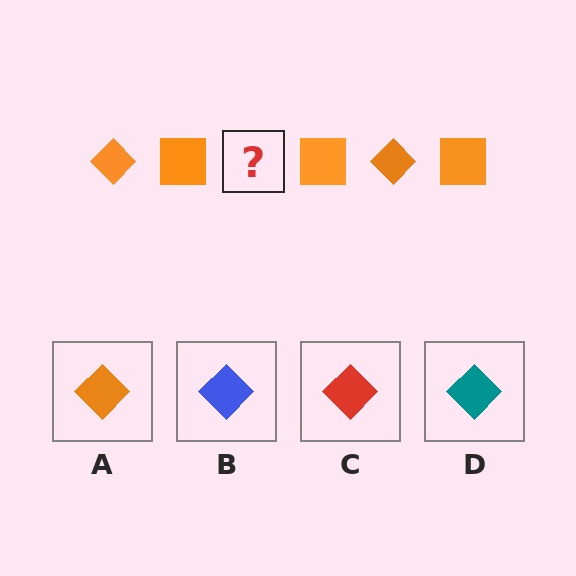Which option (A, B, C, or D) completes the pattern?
A.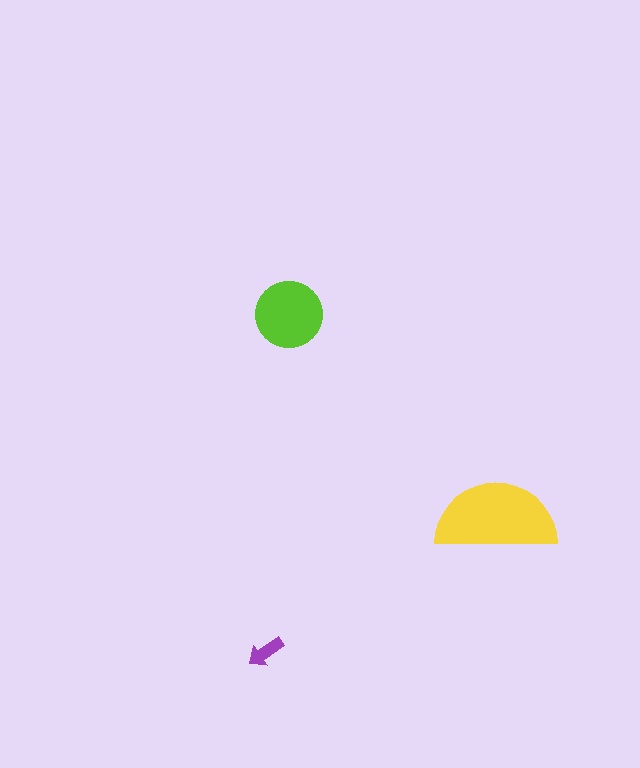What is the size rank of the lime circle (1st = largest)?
2nd.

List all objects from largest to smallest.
The yellow semicircle, the lime circle, the purple arrow.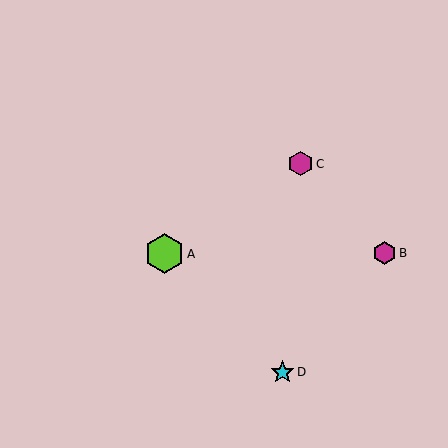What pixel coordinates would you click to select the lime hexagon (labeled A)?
Click at (164, 254) to select the lime hexagon A.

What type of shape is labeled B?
Shape B is a magenta hexagon.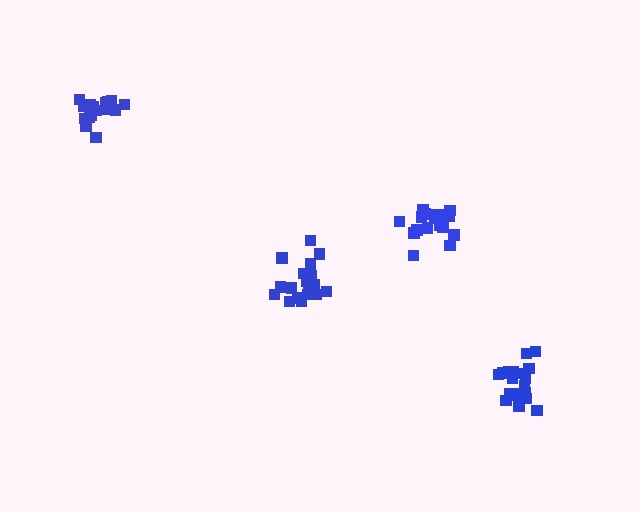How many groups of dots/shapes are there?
There are 4 groups.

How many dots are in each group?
Group 1: 19 dots, Group 2: 19 dots, Group 3: 16 dots, Group 4: 19 dots (73 total).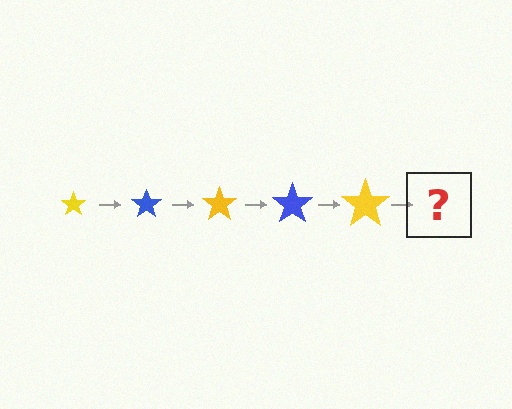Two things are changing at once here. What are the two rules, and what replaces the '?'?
The two rules are that the star grows larger each step and the color cycles through yellow and blue. The '?' should be a blue star, larger than the previous one.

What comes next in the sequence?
The next element should be a blue star, larger than the previous one.